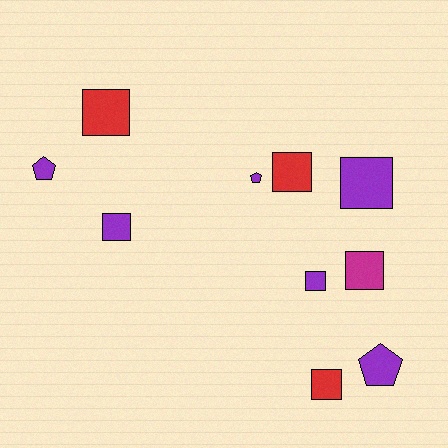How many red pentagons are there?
There are no red pentagons.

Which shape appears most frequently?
Square, with 7 objects.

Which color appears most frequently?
Purple, with 6 objects.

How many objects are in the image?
There are 10 objects.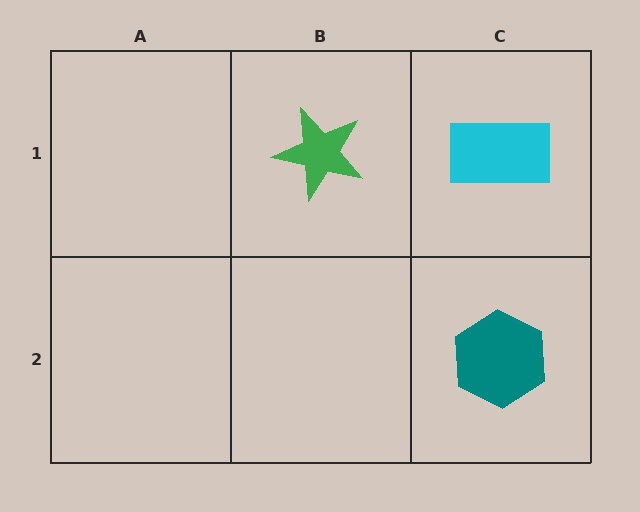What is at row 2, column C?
A teal hexagon.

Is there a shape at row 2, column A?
No, that cell is empty.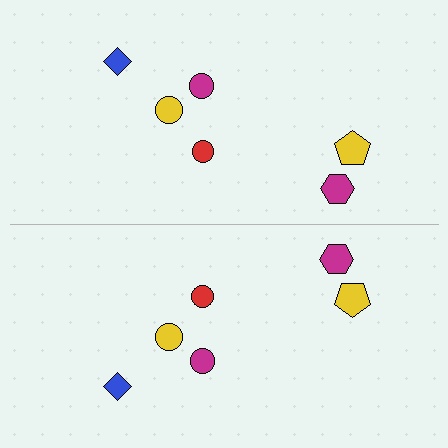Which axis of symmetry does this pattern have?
The pattern has a horizontal axis of symmetry running through the center of the image.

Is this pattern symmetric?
Yes, this pattern has bilateral (reflection) symmetry.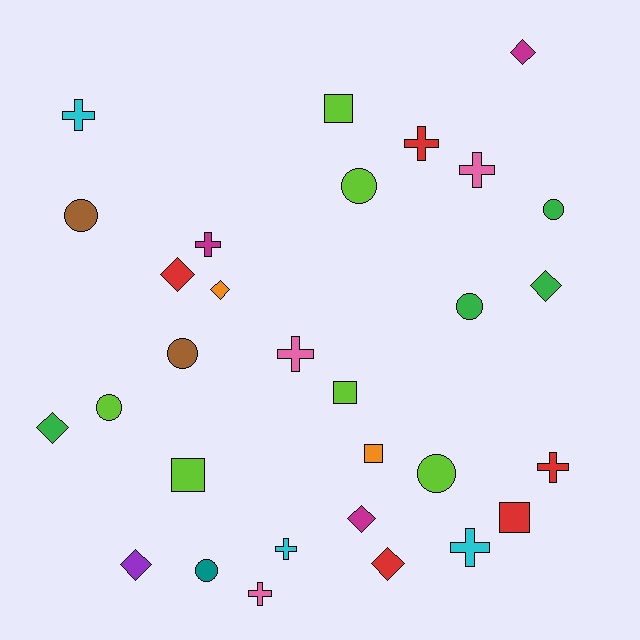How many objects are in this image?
There are 30 objects.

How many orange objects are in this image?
There are 2 orange objects.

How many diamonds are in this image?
There are 8 diamonds.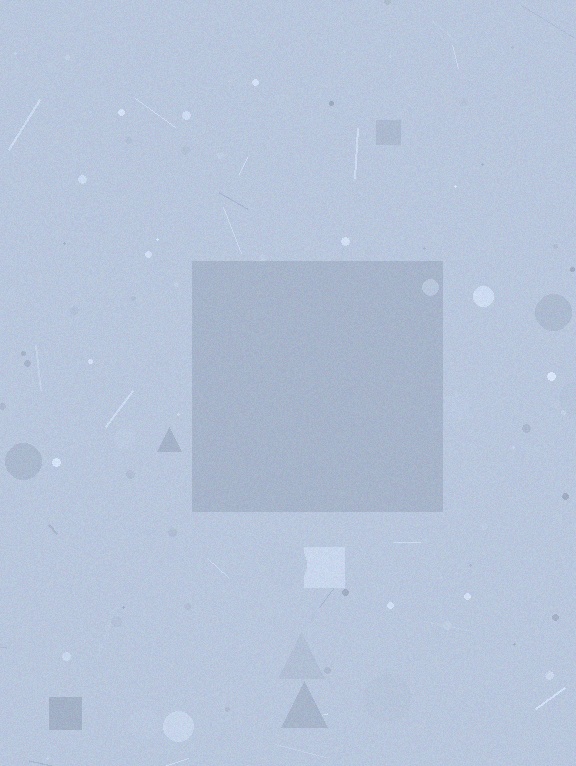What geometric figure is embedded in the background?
A square is embedded in the background.